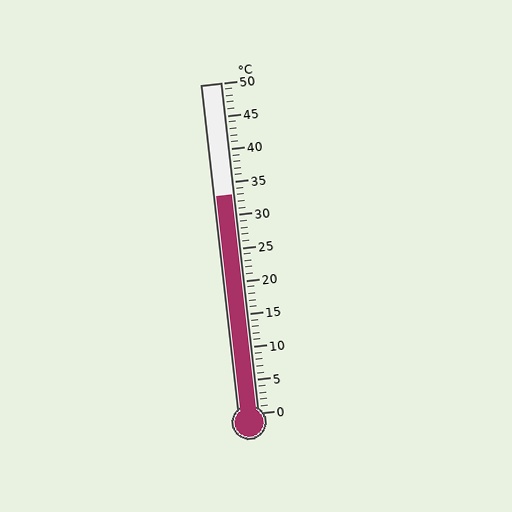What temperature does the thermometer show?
The thermometer shows approximately 33°C.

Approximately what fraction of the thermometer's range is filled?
The thermometer is filled to approximately 65% of its range.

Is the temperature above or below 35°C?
The temperature is below 35°C.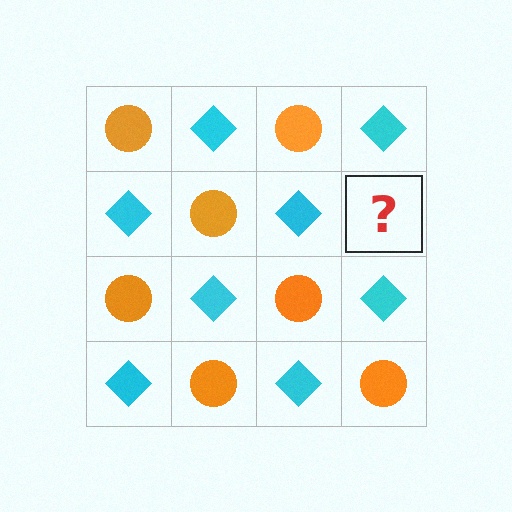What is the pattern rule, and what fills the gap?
The rule is that it alternates orange circle and cyan diamond in a checkerboard pattern. The gap should be filled with an orange circle.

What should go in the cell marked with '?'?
The missing cell should contain an orange circle.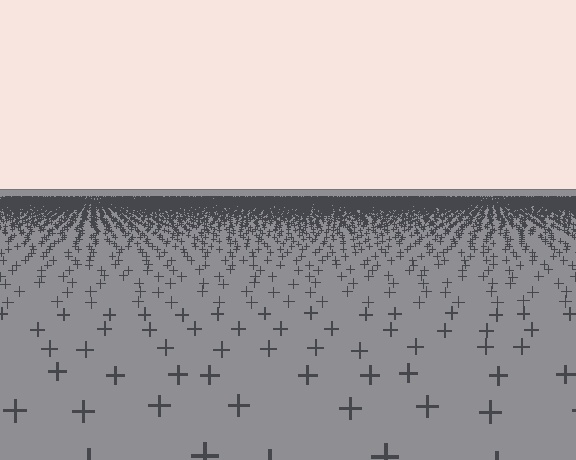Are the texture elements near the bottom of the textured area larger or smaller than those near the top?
Larger. Near the bottom, elements are closer to the viewer and appear at a bigger on-screen size.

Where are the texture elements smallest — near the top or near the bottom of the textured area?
Near the top.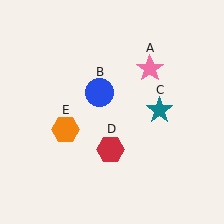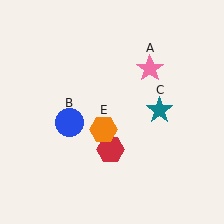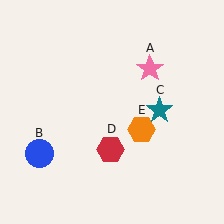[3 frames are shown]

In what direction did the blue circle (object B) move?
The blue circle (object B) moved down and to the left.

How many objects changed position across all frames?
2 objects changed position: blue circle (object B), orange hexagon (object E).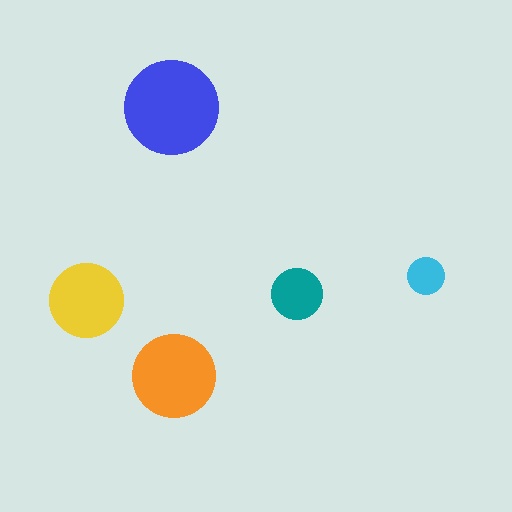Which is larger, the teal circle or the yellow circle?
The yellow one.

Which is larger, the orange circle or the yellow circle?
The orange one.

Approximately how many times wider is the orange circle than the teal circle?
About 1.5 times wider.